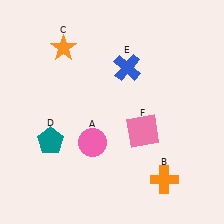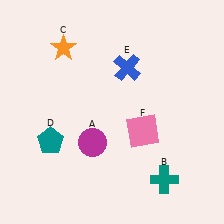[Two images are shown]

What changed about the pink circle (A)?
In Image 1, A is pink. In Image 2, it changed to magenta.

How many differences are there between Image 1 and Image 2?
There are 2 differences between the two images.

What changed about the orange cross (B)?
In Image 1, B is orange. In Image 2, it changed to teal.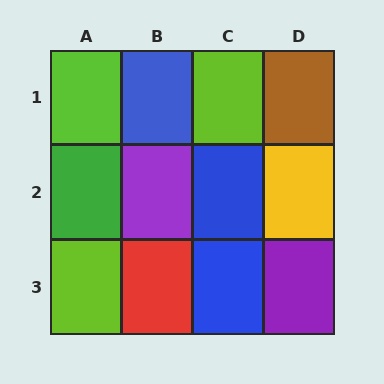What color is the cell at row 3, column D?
Purple.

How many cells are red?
1 cell is red.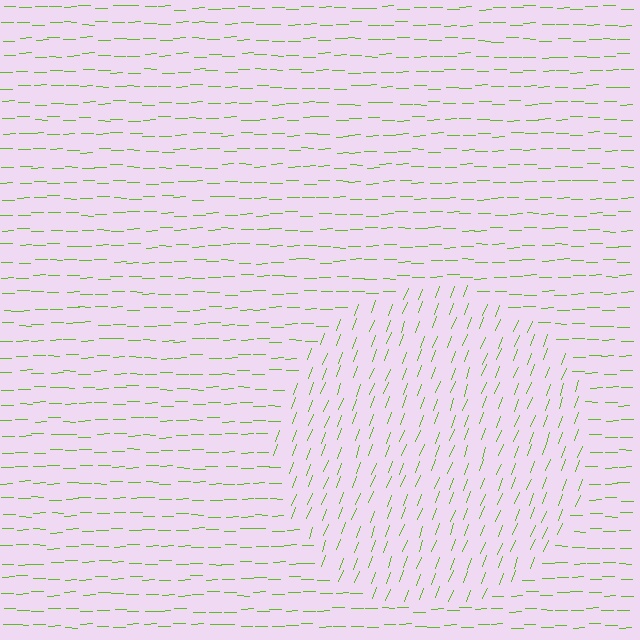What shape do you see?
I see a circle.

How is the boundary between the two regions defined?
The boundary is defined purely by a change in line orientation (approximately 68 degrees difference). All lines are the same color and thickness.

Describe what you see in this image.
The image is filled with small lime line segments. A circle region in the image has lines oriented differently from the surrounding lines, creating a visible texture boundary.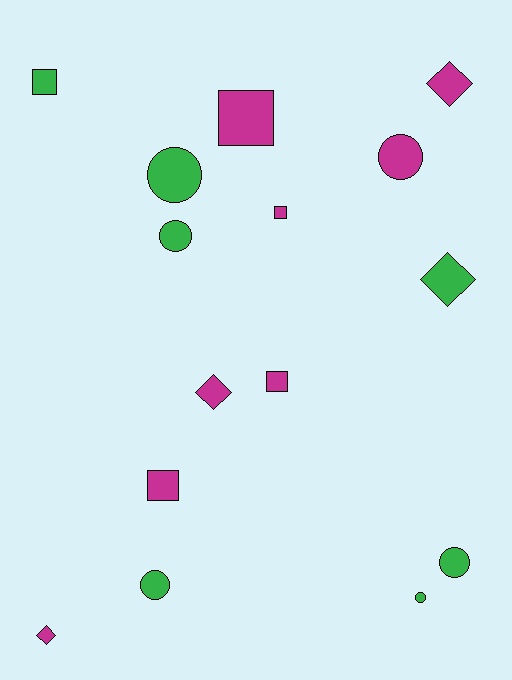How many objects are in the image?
There are 15 objects.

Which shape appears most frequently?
Circle, with 6 objects.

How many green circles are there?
There are 5 green circles.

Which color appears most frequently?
Magenta, with 8 objects.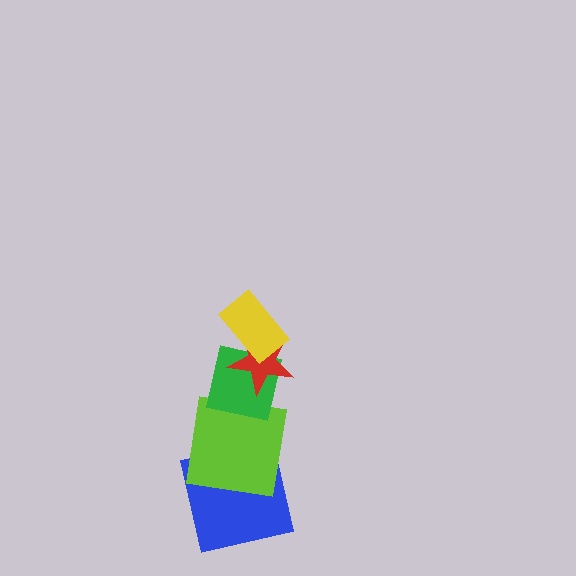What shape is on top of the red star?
The yellow rectangle is on top of the red star.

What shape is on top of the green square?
The red star is on top of the green square.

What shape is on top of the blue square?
The lime square is on top of the blue square.